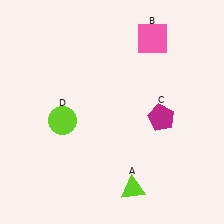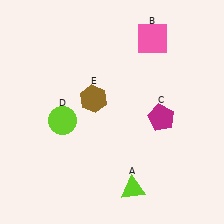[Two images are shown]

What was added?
A brown hexagon (E) was added in Image 2.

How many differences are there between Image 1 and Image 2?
There is 1 difference between the two images.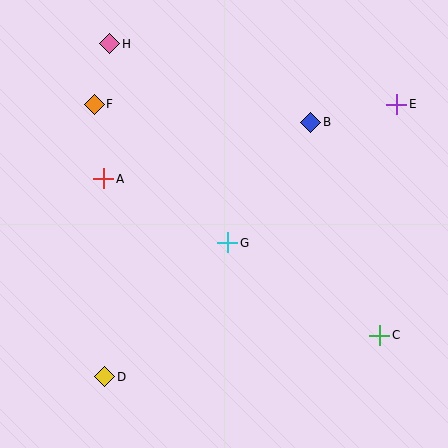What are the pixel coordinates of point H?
Point H is at (110, 44).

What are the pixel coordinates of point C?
Point C is at (380, 335).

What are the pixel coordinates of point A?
Point A is at (104, 179).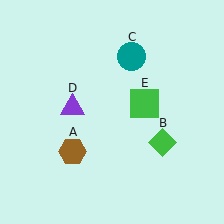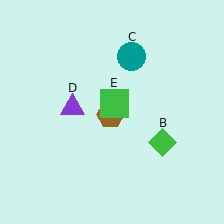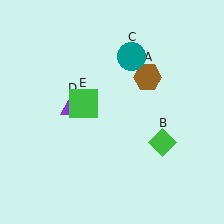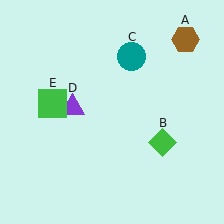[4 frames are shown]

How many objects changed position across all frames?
2 objects changed position: brown hexagon (object A), green square (object E).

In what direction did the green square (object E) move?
The green square (object E) moved left.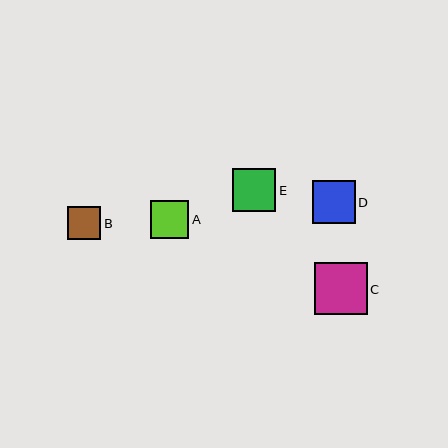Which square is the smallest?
Square B is the smallest with a size of approximately 33 pixels.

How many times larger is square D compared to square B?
Square D is approximately 1.3 times the size of square B.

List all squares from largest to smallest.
From largest to smallest: C, E, D, A, B.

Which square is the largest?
Square C is the largest with a size of approximately 52 pixels.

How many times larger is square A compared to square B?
Square A is approximately 1.2 times the size of square B.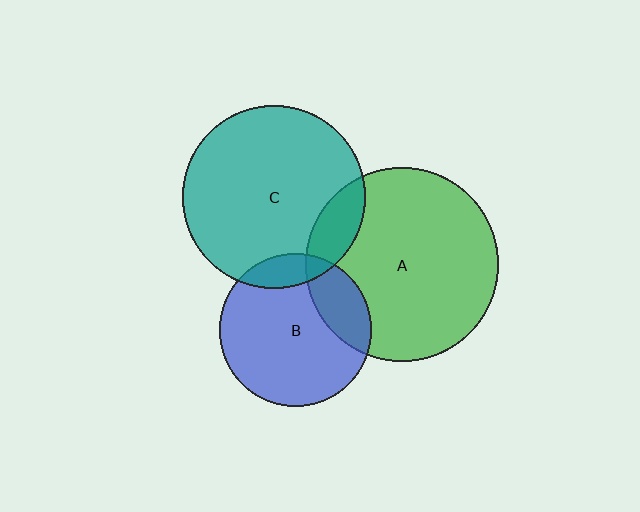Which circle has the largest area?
Circle A (green).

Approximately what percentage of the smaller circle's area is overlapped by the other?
Approximately 10%.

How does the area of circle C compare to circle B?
Approximately 1.4 times.